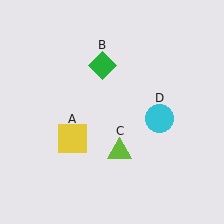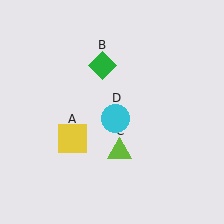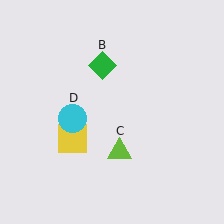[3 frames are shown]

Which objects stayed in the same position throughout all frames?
Yellow square (object A) and green diamond (object B) and lime triangle (object C) remained stationary.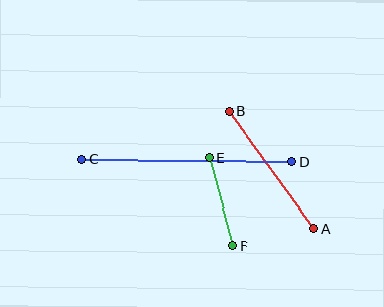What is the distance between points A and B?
The distance is approximately 144 pixels.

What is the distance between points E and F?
The distance is approximately 92 pixels.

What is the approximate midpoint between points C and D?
The midpoint is at approximately (187, 160) pixels.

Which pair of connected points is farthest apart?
Points C and D are farthest apart.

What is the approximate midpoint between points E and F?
The midpoint is at approximately (221, 202) pixels.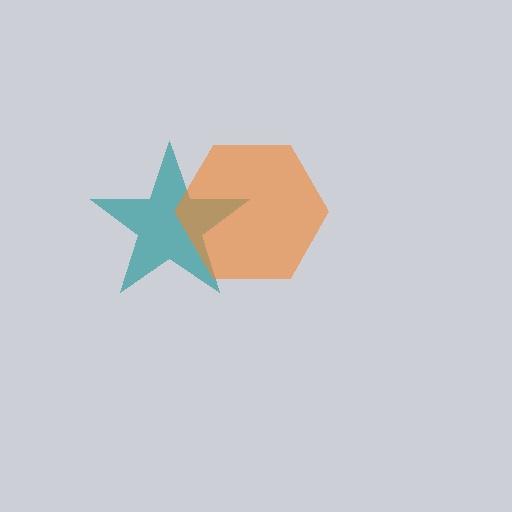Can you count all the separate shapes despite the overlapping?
Yes, there are 2 separate shapes.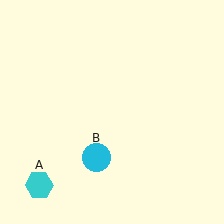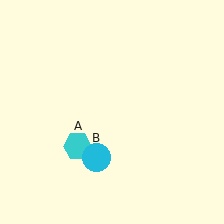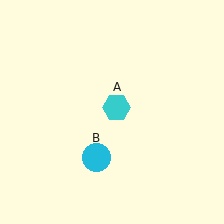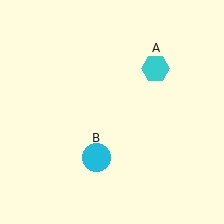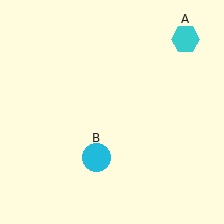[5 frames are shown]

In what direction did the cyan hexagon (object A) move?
The cyan hexagon (object A) moved up and to the right.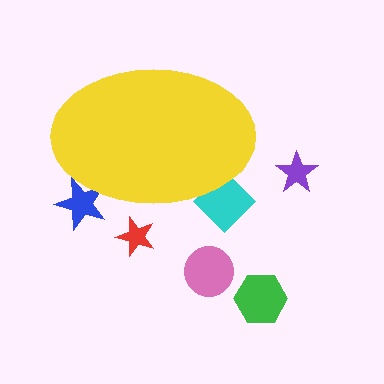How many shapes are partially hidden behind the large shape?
3 shapes are partially hidden.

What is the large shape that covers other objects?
A yellow ellipse.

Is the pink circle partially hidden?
No, the pink circle is fully visible.